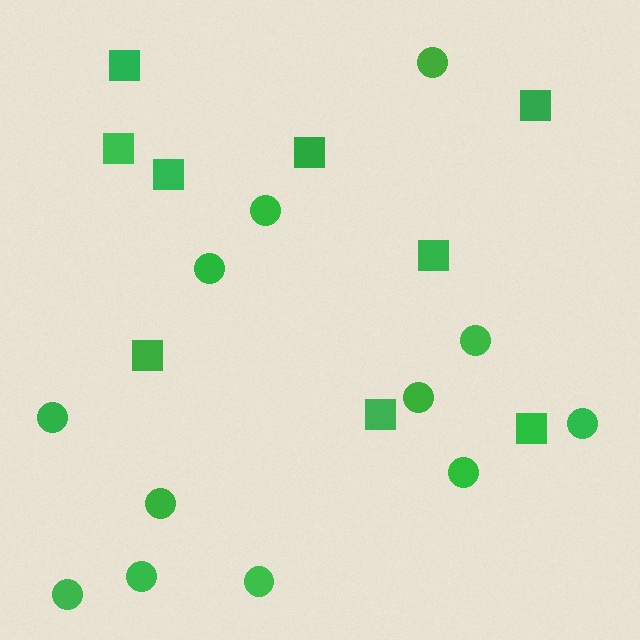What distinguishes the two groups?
There are 2 groups: one group of squares (9) and one group of circles (12).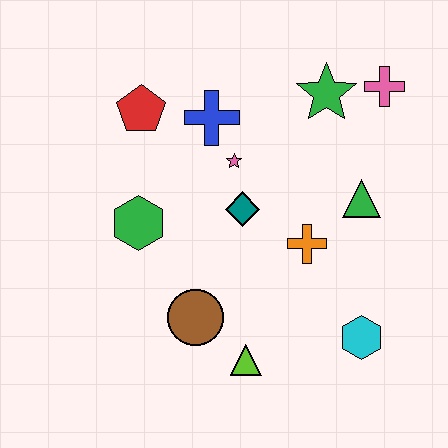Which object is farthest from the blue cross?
The cyan hexagon is farthest from the blue cross.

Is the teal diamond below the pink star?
Yes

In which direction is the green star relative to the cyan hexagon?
The green star is above the cyan hexagon.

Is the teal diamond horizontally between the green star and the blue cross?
Yes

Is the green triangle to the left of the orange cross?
No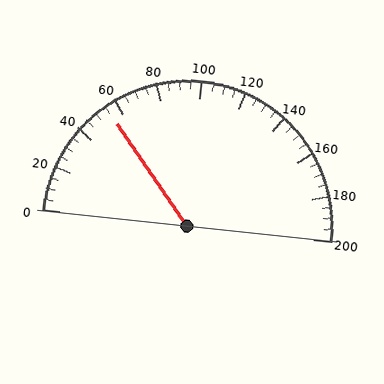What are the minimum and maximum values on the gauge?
The gauge ranges from 0 to 200.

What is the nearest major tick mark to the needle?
The nearest major tick mark is 60.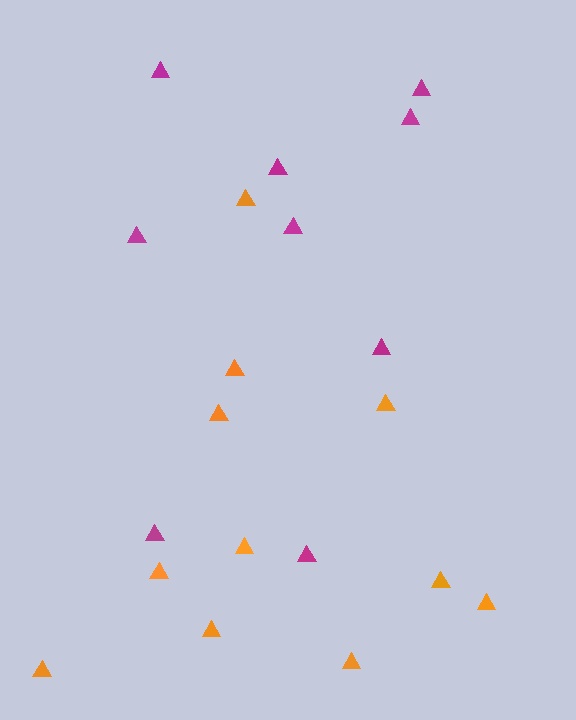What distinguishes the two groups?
There are 2 groups: one group of orange triangles (11) and one group of magenta triangles (9).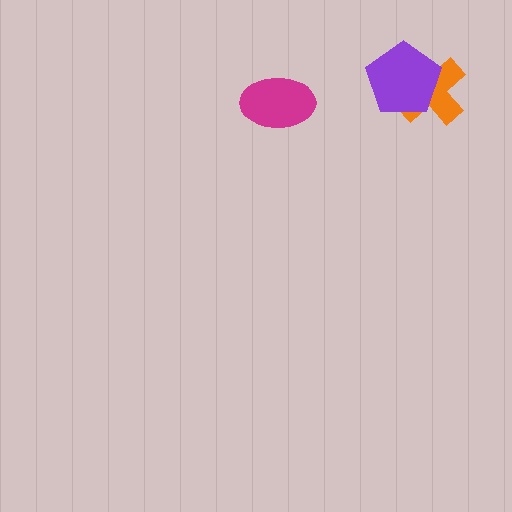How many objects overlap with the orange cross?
1 object overlaps with the orange cross.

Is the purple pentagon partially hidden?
No, no other shape covers it.